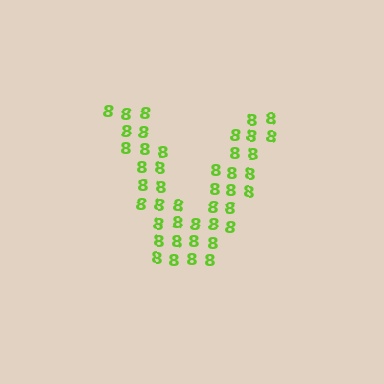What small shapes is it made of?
It is made of small digit 8's.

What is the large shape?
The large shape is the letter V.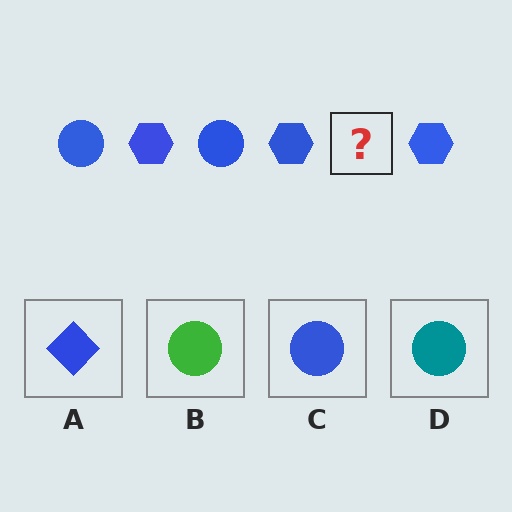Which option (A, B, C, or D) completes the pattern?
C.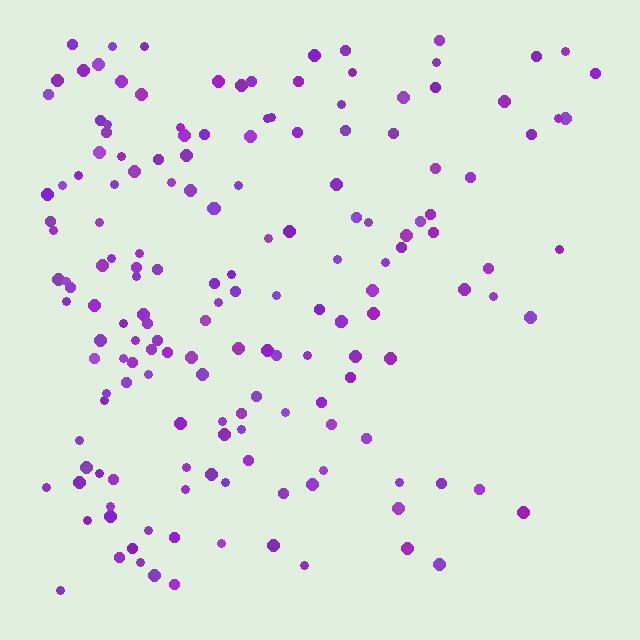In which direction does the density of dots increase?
From right to left, with the left side densest.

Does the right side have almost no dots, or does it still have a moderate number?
Still a moderate number, just noticeably fewer than the left.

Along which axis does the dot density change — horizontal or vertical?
Horizontal.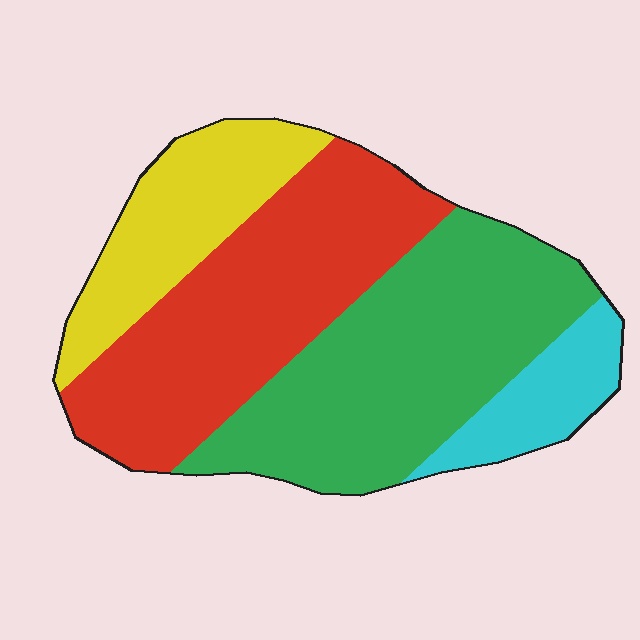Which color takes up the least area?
Cyan, at roughly 10%.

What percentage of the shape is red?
Red covers roughly 35% of the shape.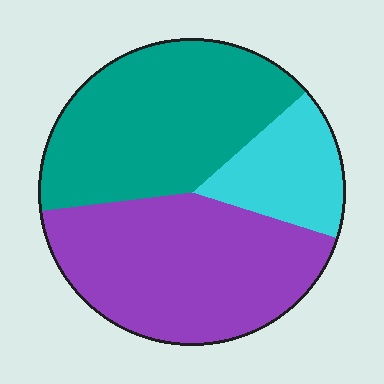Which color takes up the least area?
Cyan, at roughly 15%.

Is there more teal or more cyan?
Teal.